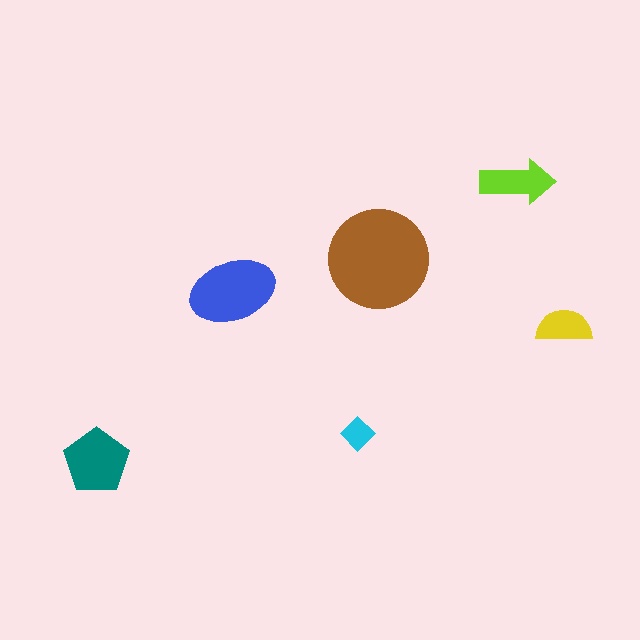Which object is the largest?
The brown circle.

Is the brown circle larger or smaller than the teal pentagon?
Larger.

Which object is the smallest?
The cyan diamond.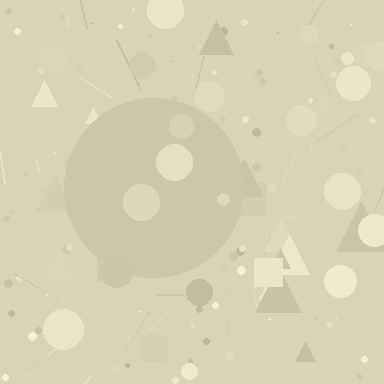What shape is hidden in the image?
A circle is hidden in the image.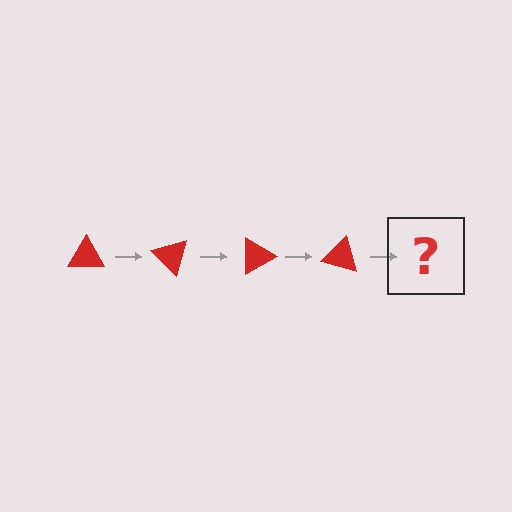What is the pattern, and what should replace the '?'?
The pattern is that the triangle rotates 45 degrees each step. The '?' should be a red triangle rotated 180 degrees.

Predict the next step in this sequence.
The next step is a red triangle rotated 180 degrees.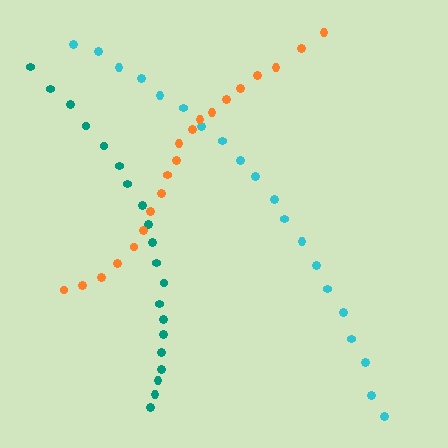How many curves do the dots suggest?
There are 3 distinct paths.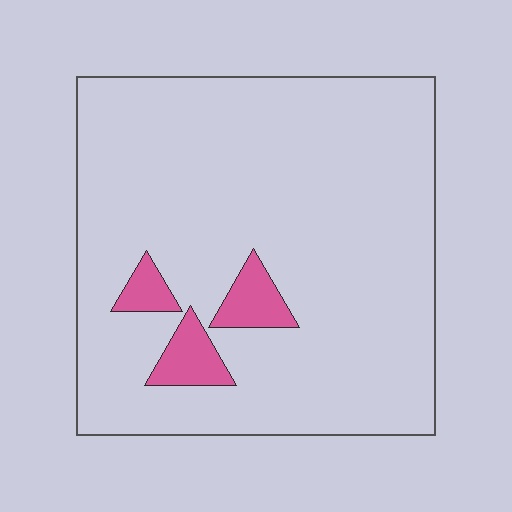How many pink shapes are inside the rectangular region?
3.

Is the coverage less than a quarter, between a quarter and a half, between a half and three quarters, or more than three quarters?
Less than a quarter.